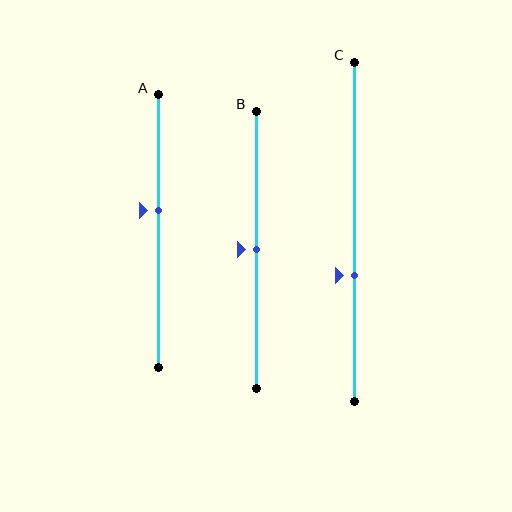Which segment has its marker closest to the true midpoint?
Segment B has its marker closest to the true midpoint.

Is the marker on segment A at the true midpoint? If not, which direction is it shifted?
No, the marker on segment A is shifted upward by about 7% of the segment length.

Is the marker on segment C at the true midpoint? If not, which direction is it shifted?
No, the marker on segment C is shifted downward by about 13% of the segment length.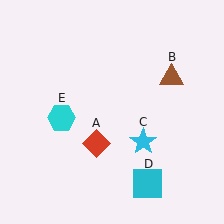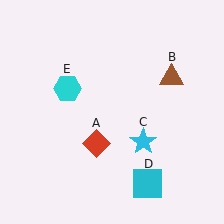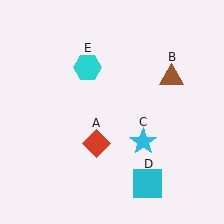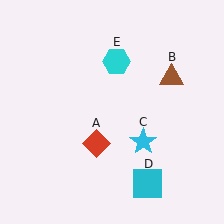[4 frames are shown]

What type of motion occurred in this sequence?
The cyan hexagon (object E) rotated clockwise around the center of the scene.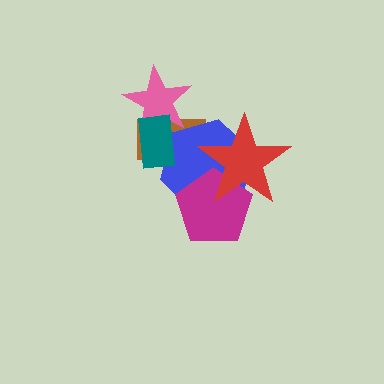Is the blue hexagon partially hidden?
Yes, it is partially covered by another shape.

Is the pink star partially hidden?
Yes, it is partially covered by another shape.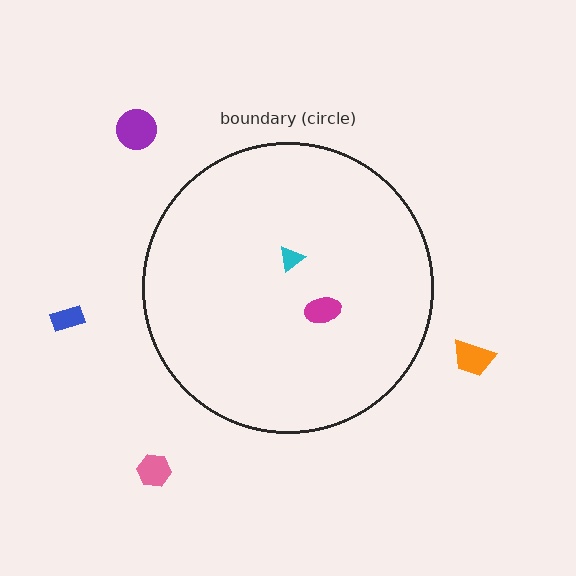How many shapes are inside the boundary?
2 inside, 4 outside.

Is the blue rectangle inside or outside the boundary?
Outside.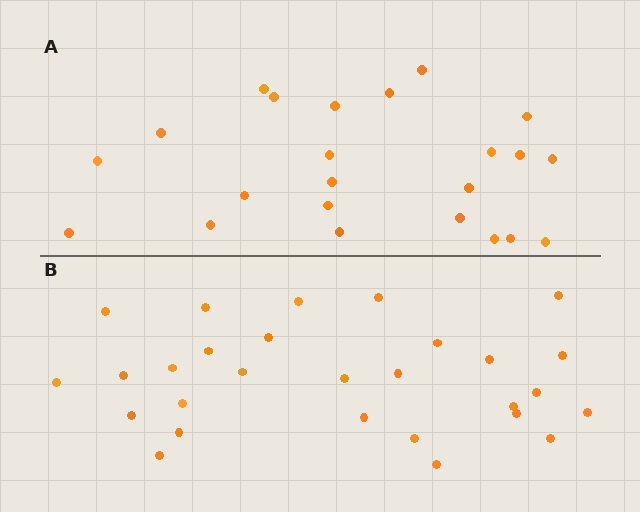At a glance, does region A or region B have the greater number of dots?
Region B (the bottom region) has more dots.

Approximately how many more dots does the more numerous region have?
Region B has about 5 more dots than region A.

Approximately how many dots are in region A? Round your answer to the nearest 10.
About 20 dots. (The exact count is 23, which rounds to 20.)